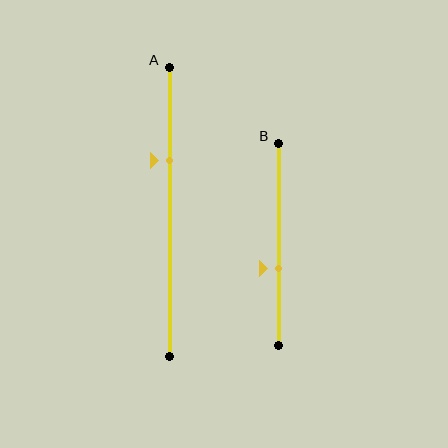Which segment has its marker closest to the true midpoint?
Segment B has its marker closest to the true midpoint.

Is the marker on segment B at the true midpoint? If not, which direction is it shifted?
No, the marker on segment B is shifted downward by about 12% of the segment length.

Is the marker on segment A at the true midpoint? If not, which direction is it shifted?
No, the marker on segment A is shifted upward by about 18% of the segment length.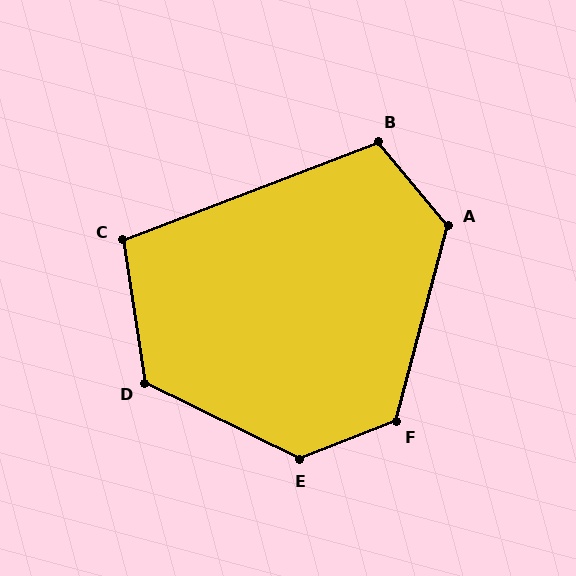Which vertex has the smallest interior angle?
C, at approximately 102 degrees.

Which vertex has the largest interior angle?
E, at approximately 132 degrees.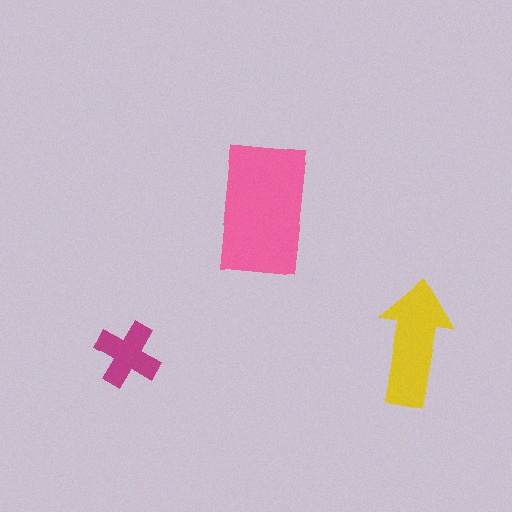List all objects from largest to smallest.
The pink rectangle, the yellow arrow, the magenta cross.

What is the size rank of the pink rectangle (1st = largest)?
1st.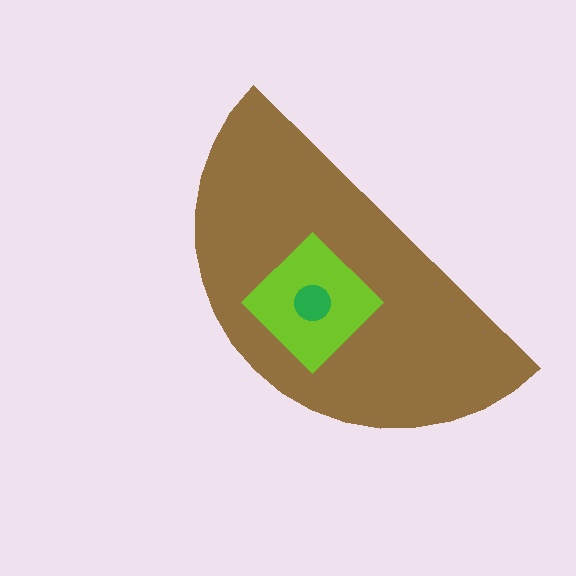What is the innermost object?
The green circle.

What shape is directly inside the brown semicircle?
The lime diamond.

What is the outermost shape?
The brown semicircle.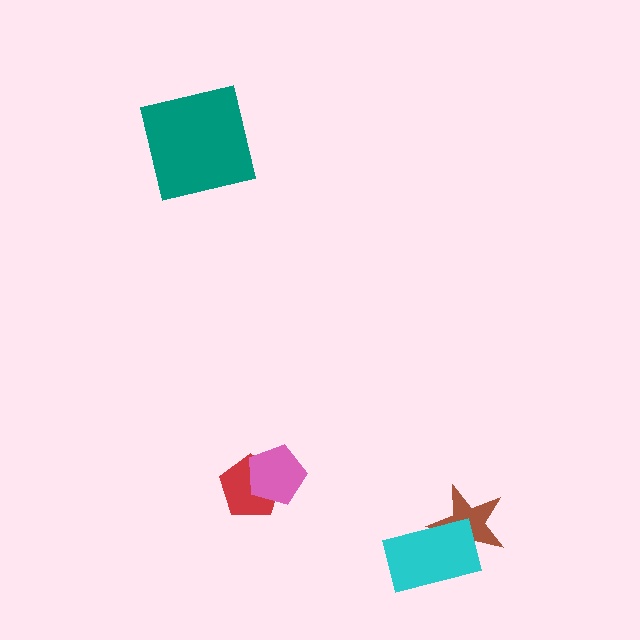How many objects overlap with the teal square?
0 objects overlap with the teal square.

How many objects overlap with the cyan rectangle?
1 object overlaps with the cyan rectangle.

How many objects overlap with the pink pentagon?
1 object overlaps with the pink pentagon.